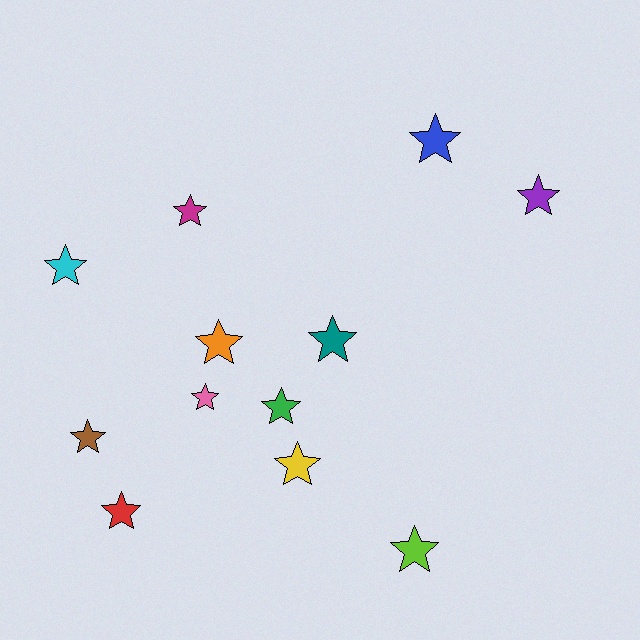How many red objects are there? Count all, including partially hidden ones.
There is 1 red object.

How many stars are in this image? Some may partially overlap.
There are 12 stars.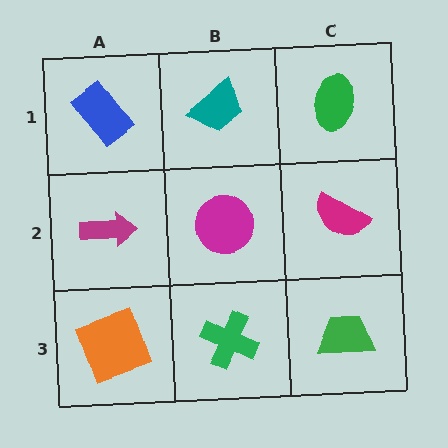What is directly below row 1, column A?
A magenta arrow.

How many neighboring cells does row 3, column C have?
2.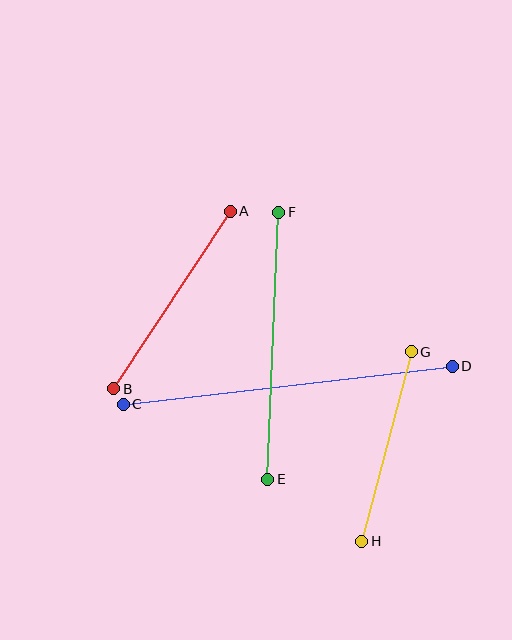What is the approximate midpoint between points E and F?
The midpoint is at approximately (273, 346) pixels.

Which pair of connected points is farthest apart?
Points C and D are farthest apart.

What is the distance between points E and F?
The distance is approximately 268 pixels.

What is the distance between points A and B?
The distance is approximately 212 pixels.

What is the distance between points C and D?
The distance is approximately 331 pixels.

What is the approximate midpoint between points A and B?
The midpoint is at approximately (172, 300) pixels.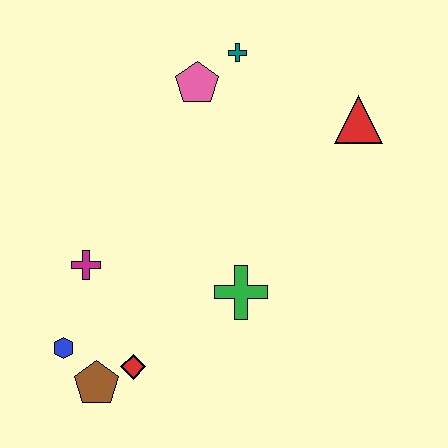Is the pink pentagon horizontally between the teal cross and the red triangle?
No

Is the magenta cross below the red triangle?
Yes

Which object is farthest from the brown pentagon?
The red triangle is farthest from the brown pentagon.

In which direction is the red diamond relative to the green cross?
The red diamond is to the left of the green cross.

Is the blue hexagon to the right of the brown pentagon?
No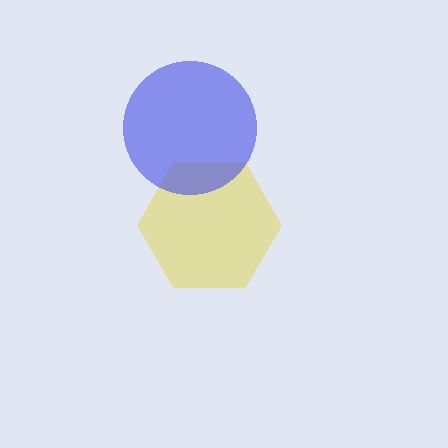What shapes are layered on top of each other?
The layered shapes are: a yellow hexagon, a blue circle.